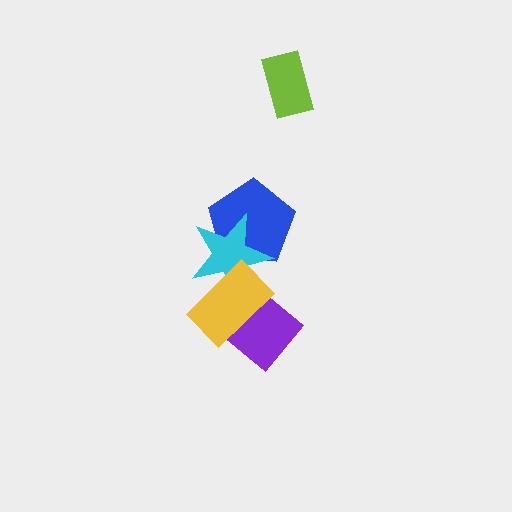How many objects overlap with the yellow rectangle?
2 objects overlap with the yellow rectangle.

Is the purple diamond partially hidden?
Yes, it is partially covered by another shape.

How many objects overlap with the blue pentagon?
1 object overlaps with the blue pentagon.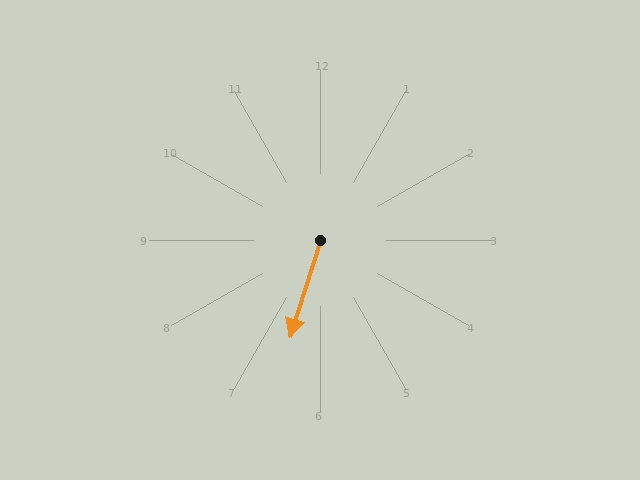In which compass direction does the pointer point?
South.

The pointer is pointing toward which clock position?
Roughly 7 o'clock.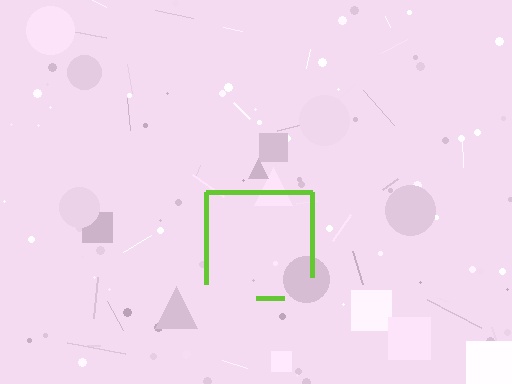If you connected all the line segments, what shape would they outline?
They would outline a square.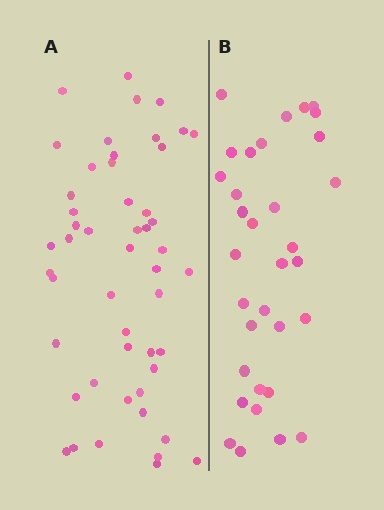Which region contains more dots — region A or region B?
Region A (the left region) has more dots.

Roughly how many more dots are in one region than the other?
Region A has approximately 15 more dots than region B.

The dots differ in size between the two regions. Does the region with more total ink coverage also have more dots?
No. Region B has more total ink coverage because its dots are larger, but region A actually contains more individual dots. Total area can be misleading — the number of items is what matters here.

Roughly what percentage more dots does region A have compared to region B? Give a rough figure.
About 50% more.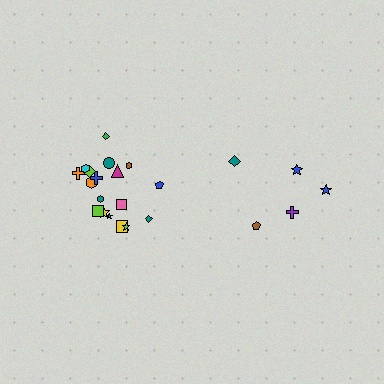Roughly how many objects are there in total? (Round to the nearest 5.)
Roughly 25 objects in total.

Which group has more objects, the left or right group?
The left group.